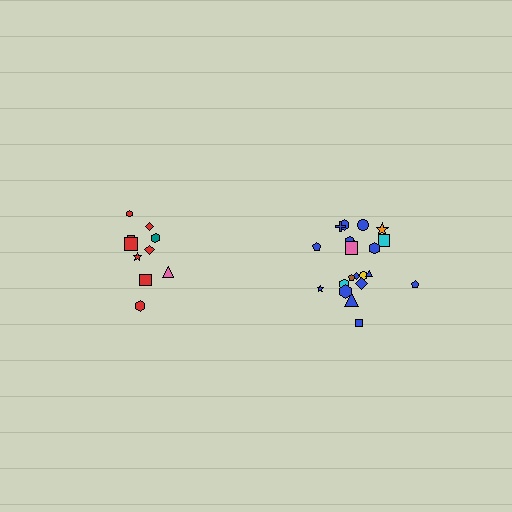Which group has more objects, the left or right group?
The right group.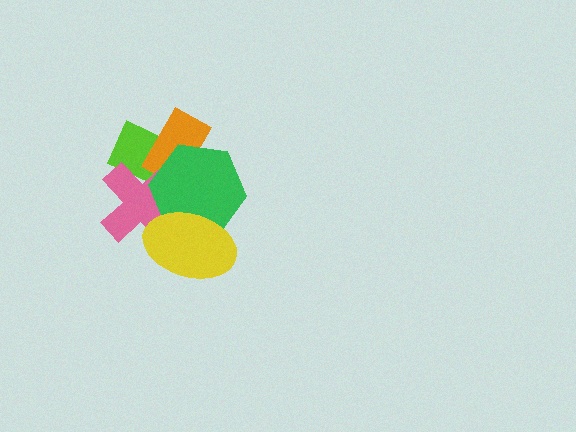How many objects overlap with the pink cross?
4 objects overlap with the pink cross.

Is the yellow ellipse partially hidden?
No, no other shape covers it.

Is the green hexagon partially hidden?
Yes, it is partially covered by another shape.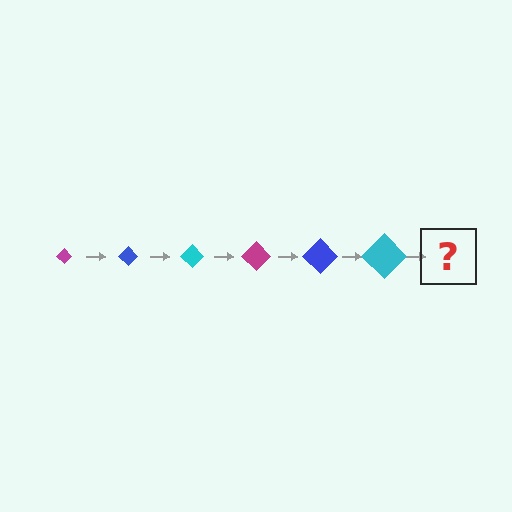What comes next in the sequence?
The next element should be a magenta diamond, larger than the previous one.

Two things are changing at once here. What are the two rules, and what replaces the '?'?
The two rules are that the diamond grows larger each step and the color cycles through magenta, blue, and cyan. The '?' should be a magenta diamond, larger than the previous one.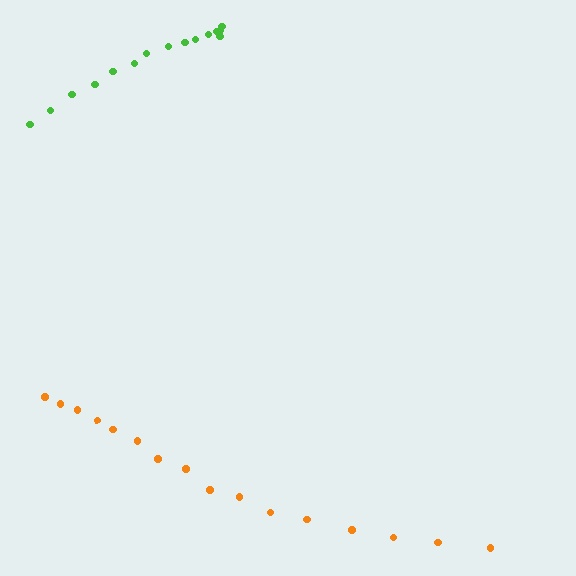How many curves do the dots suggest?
There are 2 distinct paths.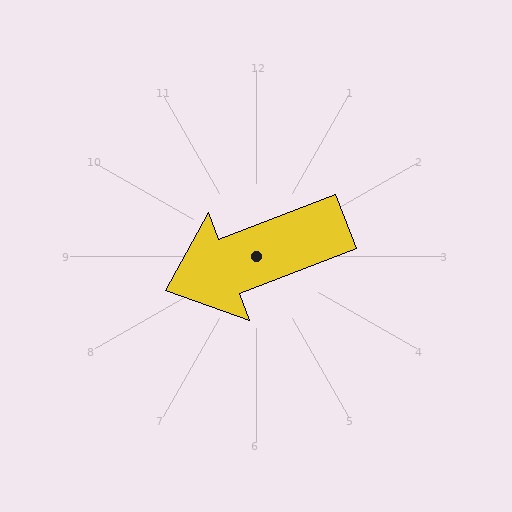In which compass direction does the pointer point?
West.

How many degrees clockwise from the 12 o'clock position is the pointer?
Approximately 249 degrees.